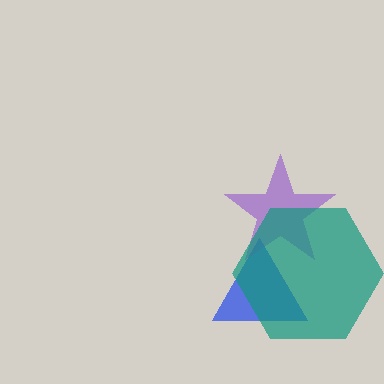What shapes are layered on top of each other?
The layered shapes are: a blue triangle, a purple star, a teal hexagon.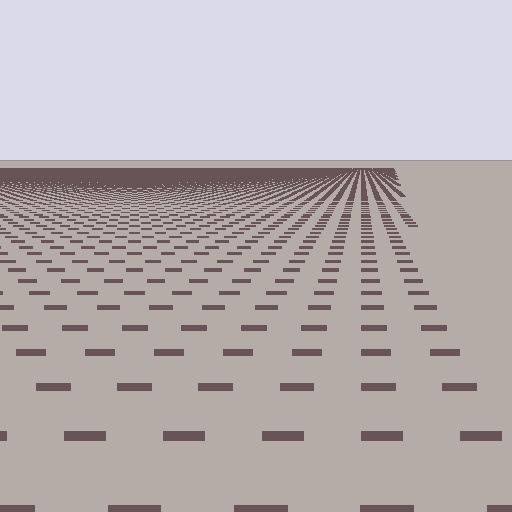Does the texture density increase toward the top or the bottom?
Density increases toward the top.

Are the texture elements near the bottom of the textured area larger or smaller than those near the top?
Larger. Near the bottom, elements are closer to the viewer and appear at a bigger on-screen size.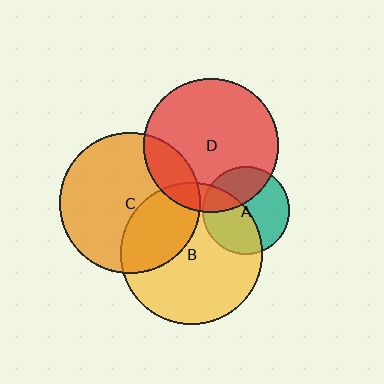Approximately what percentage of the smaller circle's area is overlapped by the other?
Approximately 30%.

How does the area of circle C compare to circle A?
Approximately 2.6 times.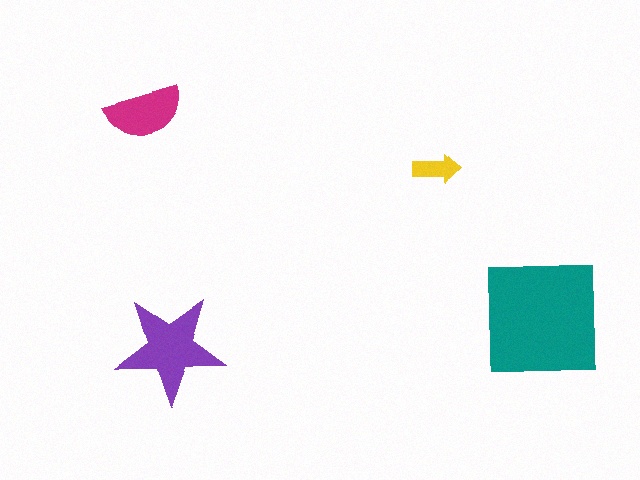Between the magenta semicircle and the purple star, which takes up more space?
The purple star.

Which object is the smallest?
The yellow arrow.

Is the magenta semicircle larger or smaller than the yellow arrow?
Larger.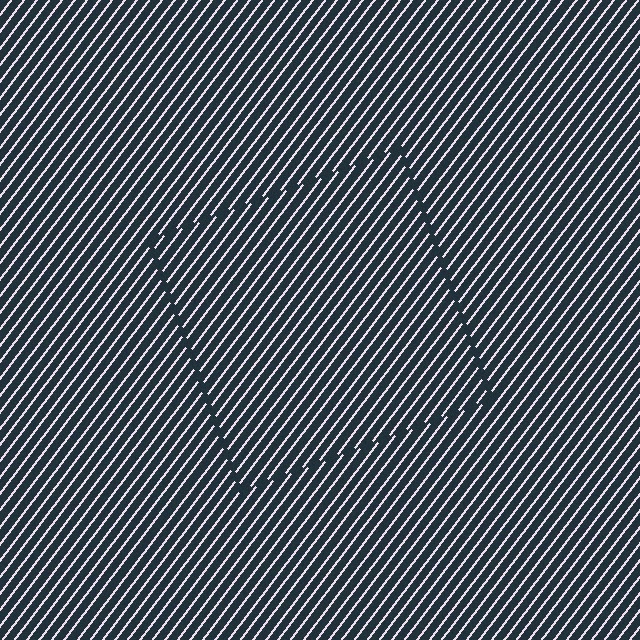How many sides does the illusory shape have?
4 sides — the line-ends trace a square.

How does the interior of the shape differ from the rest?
The interior of the shape contains the same grating, shifted by half a period — the contour is defined by the phase discontinuity where line-ends from the inner and outer gratings abut.